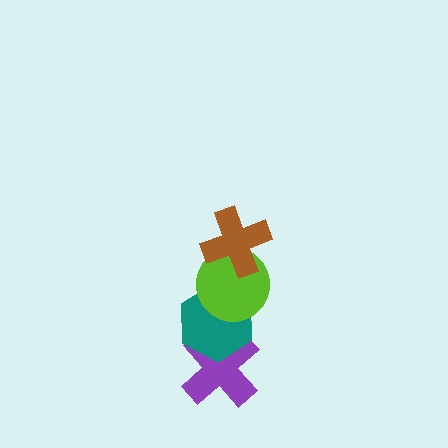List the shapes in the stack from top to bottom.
From top to bottom: the brown cross, the lime circle, the teal hexagon, the purple cross.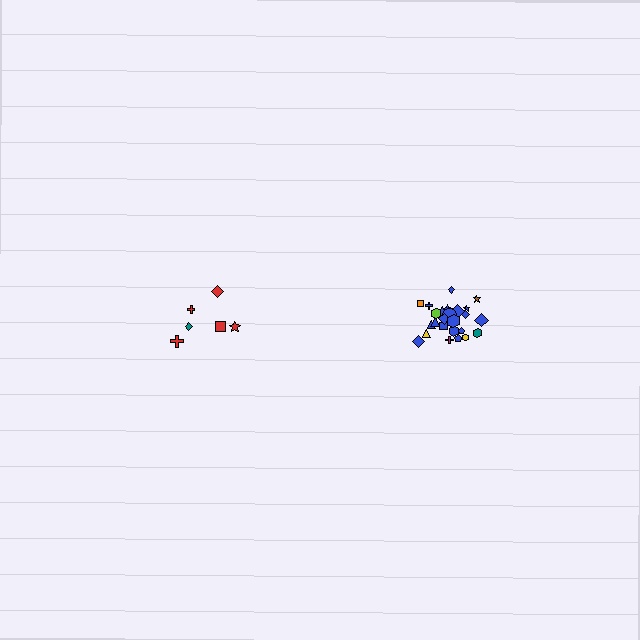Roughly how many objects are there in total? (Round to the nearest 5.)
Roughly 30 objects in total.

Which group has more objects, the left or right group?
The right group.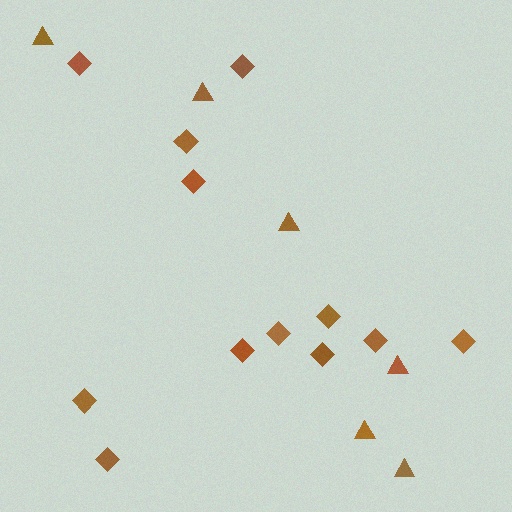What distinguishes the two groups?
There are 2 groups: one group of triangles (6) and one group of diamonds (12).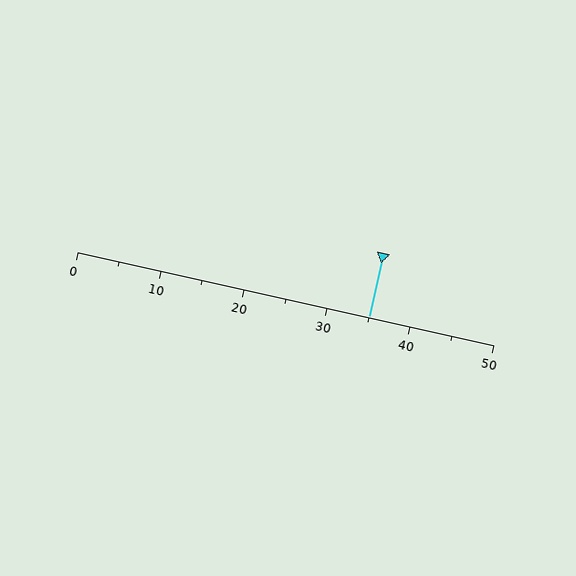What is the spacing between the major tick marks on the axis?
The major ticks are spaced 10 apart.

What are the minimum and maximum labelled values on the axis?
The axis runs from 0 to 50.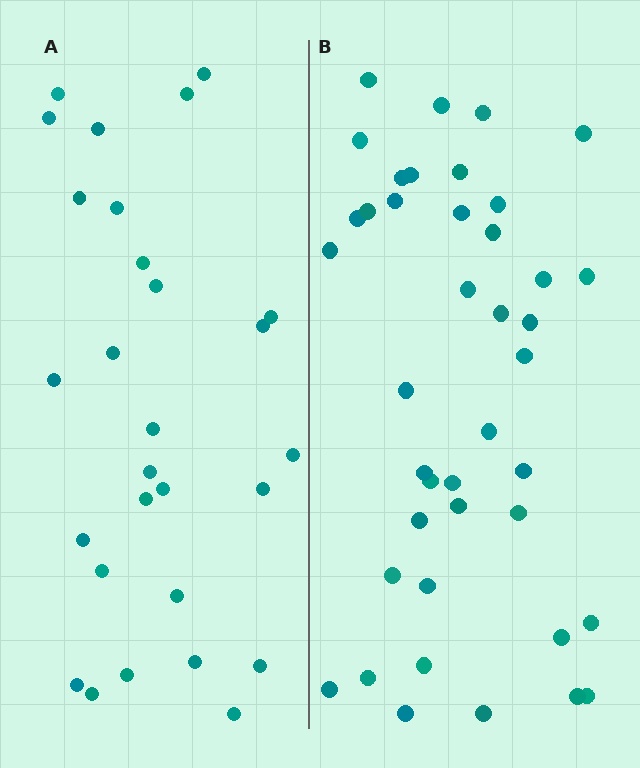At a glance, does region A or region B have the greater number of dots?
Region B (the right region) has more dots.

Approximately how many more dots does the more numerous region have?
Region B has approximately 15 more dots than region A.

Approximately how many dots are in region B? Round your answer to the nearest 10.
About 40 dots. (The exact count is 41, which rounds to 40.)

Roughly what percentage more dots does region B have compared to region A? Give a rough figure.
About 45% more.